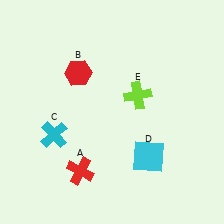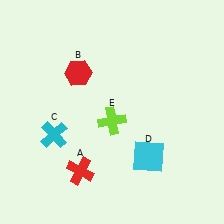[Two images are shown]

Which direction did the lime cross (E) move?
The lime cross (E) moved left.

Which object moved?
The lime cross (E) moved left.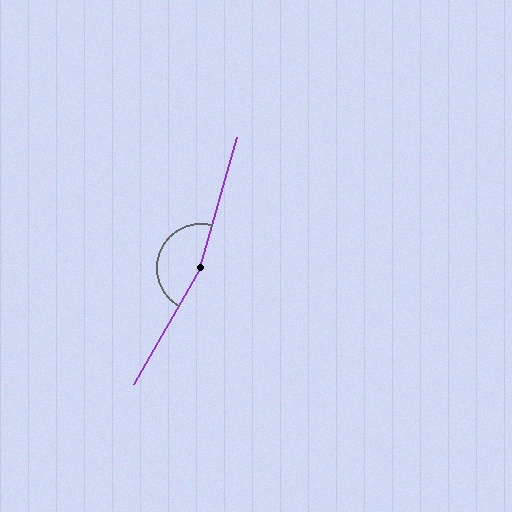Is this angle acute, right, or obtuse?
It is obtuse.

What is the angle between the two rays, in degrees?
Approximately 165 degrees.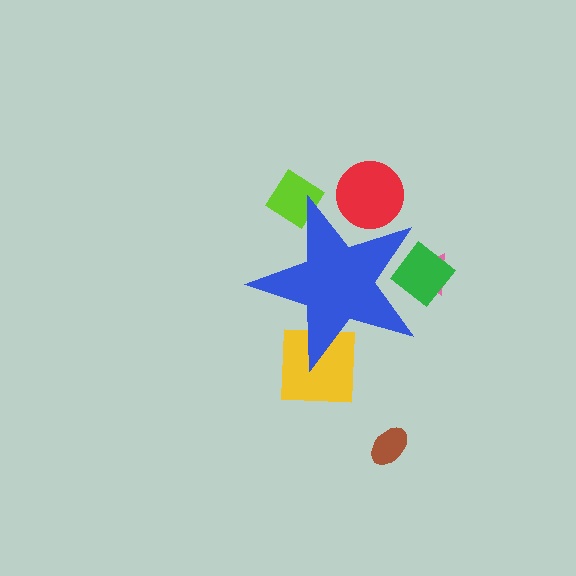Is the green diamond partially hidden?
Yes, the green diamond is partially hidden behind the blue star.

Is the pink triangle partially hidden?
Yes, the pink triangle is partially hidden behind the blue star.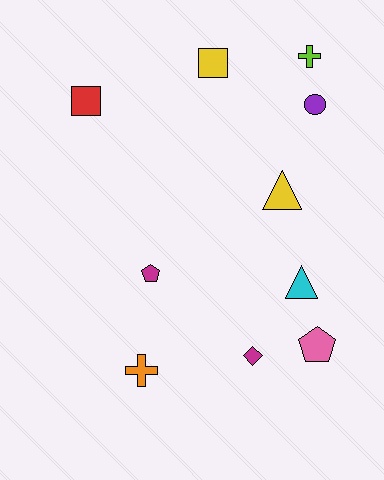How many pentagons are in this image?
There are 2 pentagons.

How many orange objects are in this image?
There is 1 orange object.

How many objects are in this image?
There are 10 objects.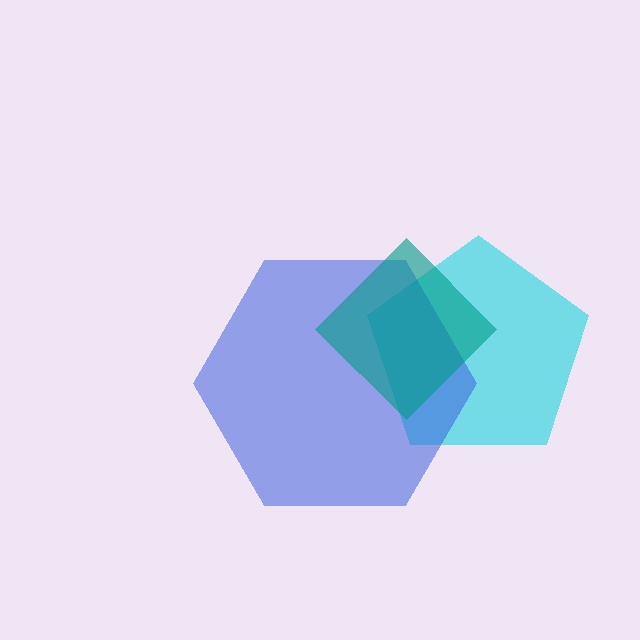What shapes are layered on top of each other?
The layered shapes are: a cyan pentagon, a blue hexagon, a teal diamond.